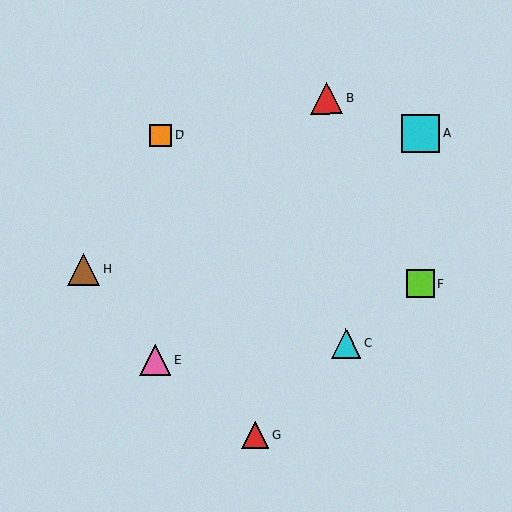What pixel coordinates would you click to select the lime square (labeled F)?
Click at (420, 283) to select the lime square F.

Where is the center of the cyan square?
The center of the cyan square is at (421, 133).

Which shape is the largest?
The cyan square (labeled A) is the largest.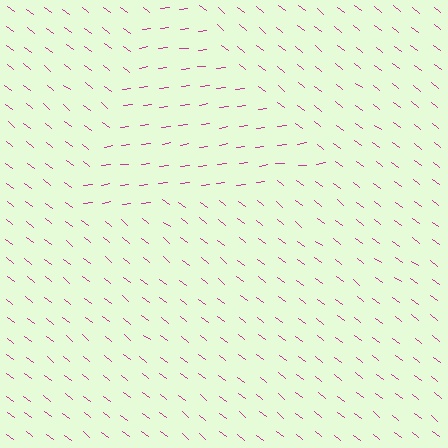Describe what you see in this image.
The image is filled with small magenta line segments. A triangle region in the image has lines oriented differently from the surrounding lines, creating a visible texture boundary.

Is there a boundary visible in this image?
Yes, there is a texture boundary formed by a change in line orientation.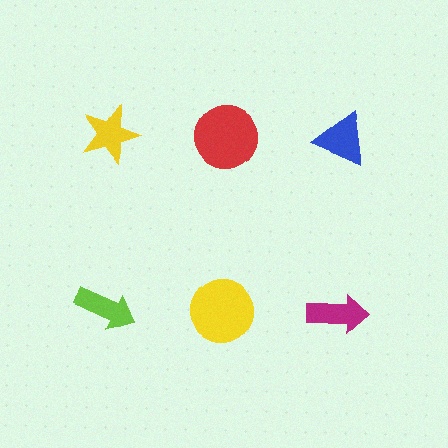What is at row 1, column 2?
A red circle.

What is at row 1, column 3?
A blue triangle.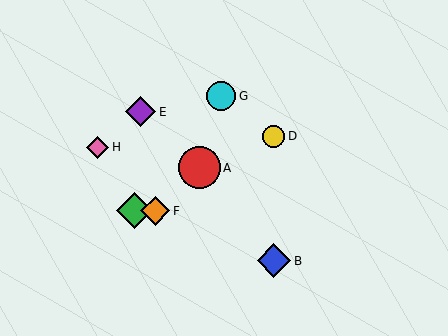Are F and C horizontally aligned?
Yes, both are at y≈211.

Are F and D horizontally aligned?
No, F is at y≈211 and D is at y≈136.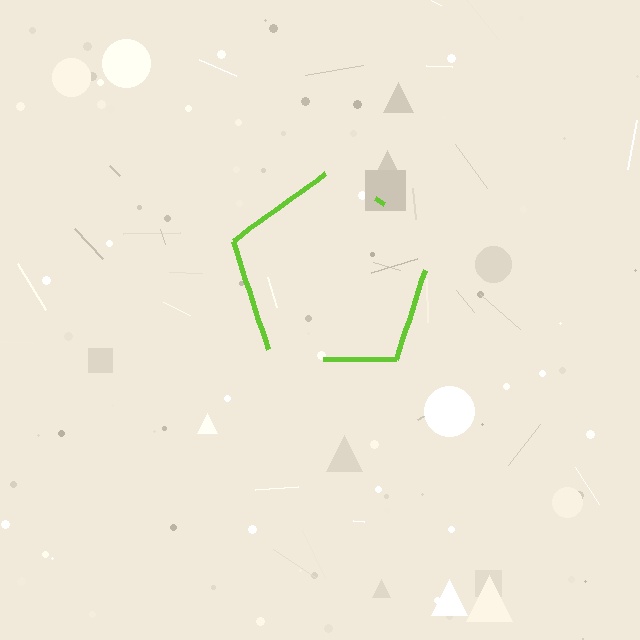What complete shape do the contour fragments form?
The contour fragments form a pentagon.